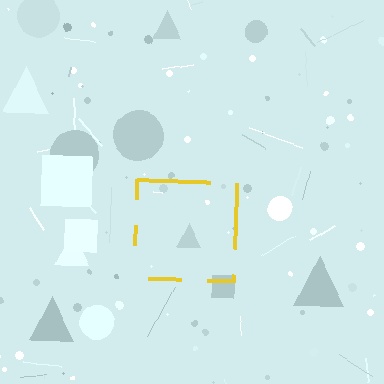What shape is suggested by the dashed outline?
The dashed outline suggests a square.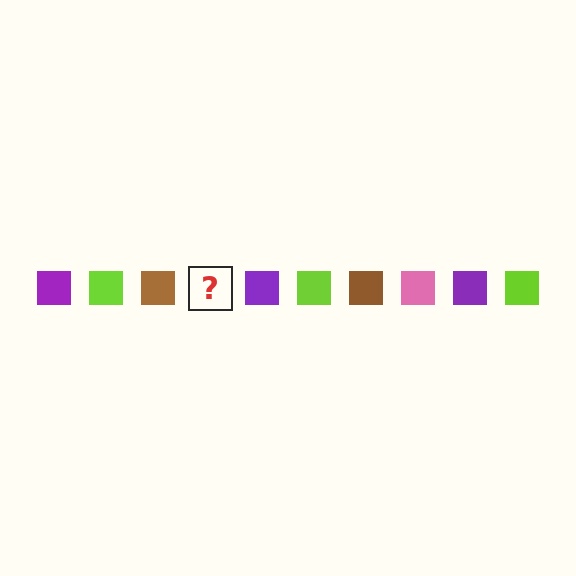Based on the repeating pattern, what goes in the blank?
The blank should be a pink square.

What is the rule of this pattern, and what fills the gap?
The rule is that the pattern cycles through purple, lime, brown, pink squares. The gap should be filled with a pink square.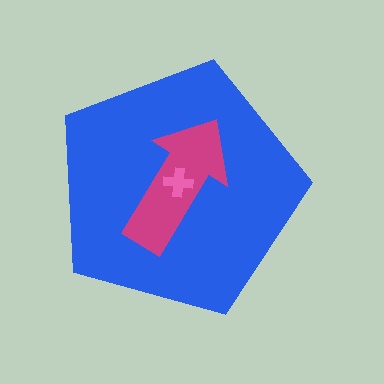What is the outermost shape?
The blue pentagon.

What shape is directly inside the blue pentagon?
The magenta arrow.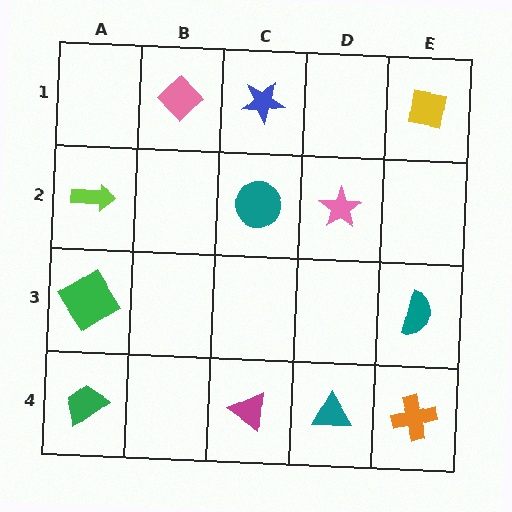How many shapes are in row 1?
3 shapes.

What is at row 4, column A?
A green trapezoid.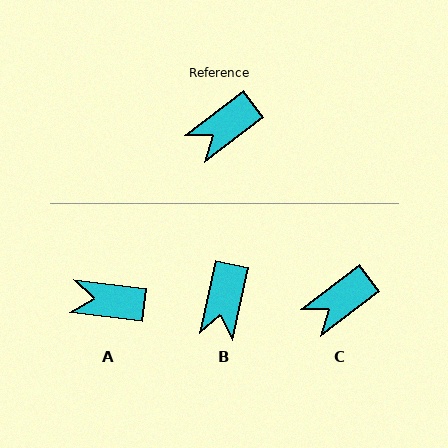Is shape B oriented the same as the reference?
No, it is off by about 40 degrees.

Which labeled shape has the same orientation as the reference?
C.